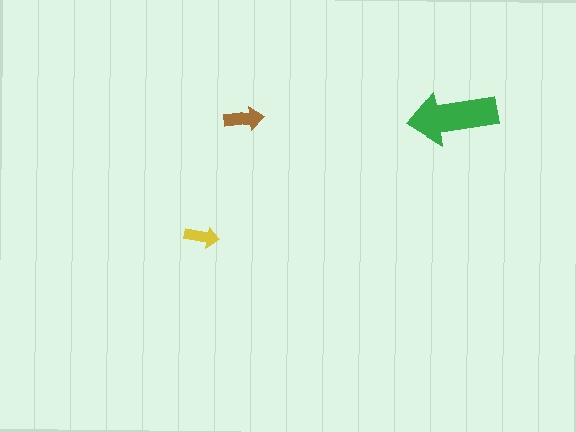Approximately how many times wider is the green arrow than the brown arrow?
About 2 times wider.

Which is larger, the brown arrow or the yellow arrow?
The brown one.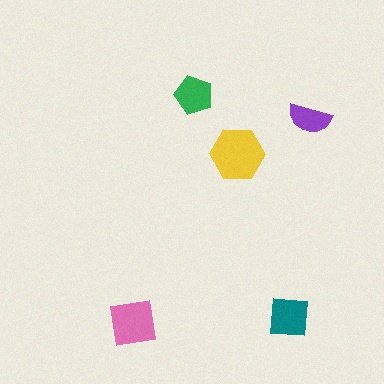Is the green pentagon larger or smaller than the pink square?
Smaller.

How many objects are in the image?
There are 5 objects in the image.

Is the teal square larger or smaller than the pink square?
Smaller.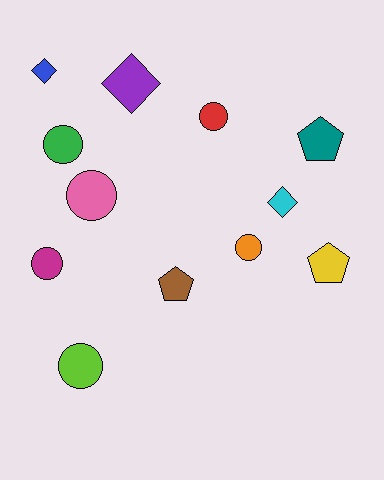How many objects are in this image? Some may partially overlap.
There are 12 objects.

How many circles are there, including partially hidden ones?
There are 6 circles.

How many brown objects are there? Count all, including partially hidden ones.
There is 1 brown object.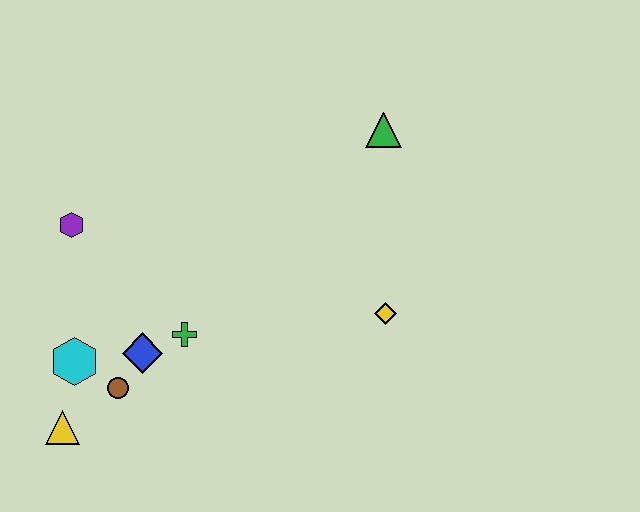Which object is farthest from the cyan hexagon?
The green triangle is farthest from the cyan hexagon.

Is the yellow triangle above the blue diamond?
No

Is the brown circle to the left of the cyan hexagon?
No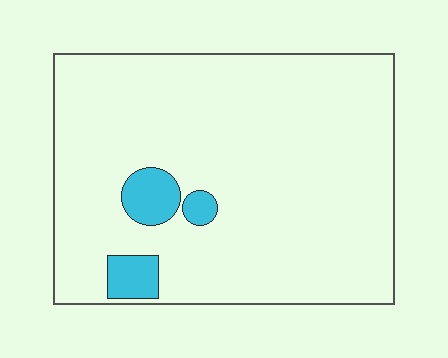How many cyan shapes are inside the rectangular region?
3.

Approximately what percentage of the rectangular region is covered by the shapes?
Approximately 5%.